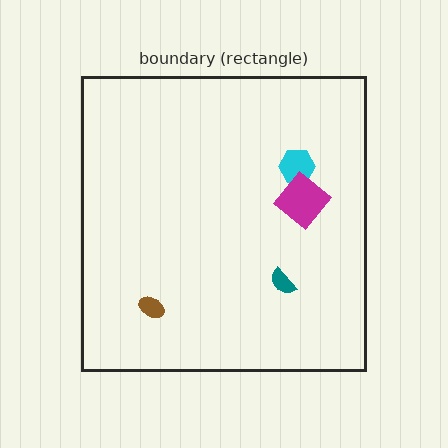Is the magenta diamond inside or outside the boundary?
Inside.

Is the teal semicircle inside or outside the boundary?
Inside.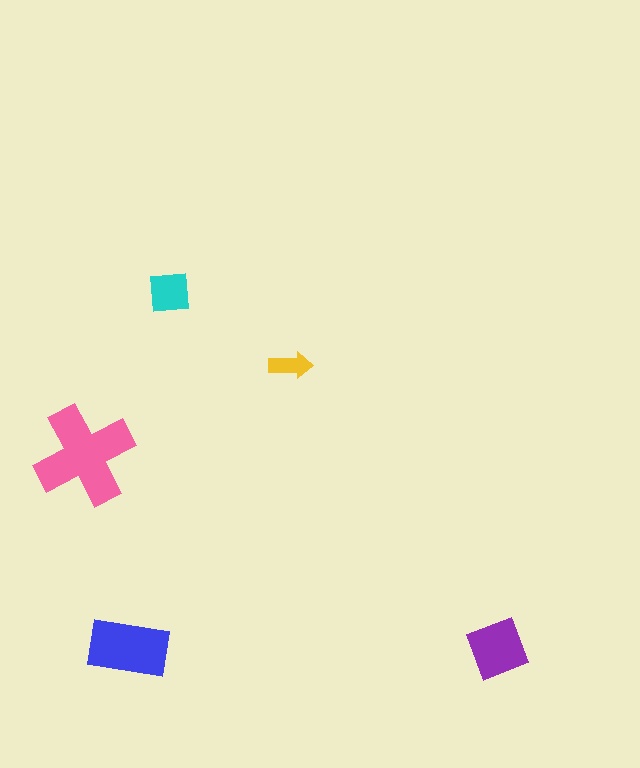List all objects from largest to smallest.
The pink cross, the blue rectangle, the purple square, the cyan square, the yellow arrow.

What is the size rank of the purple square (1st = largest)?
3rd.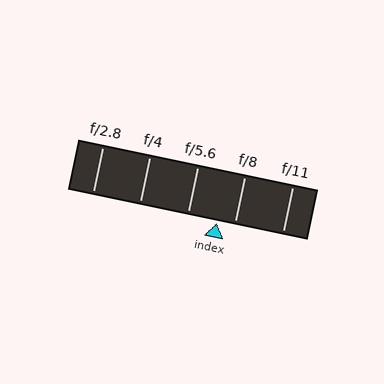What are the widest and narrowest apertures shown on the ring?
The widest aperture shown is f/2.8 and the narrowest is f/11.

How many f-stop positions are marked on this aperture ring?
There are 5 f-stop positions marked.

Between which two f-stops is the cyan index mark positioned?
The index mark is between f/5.6 and f/8.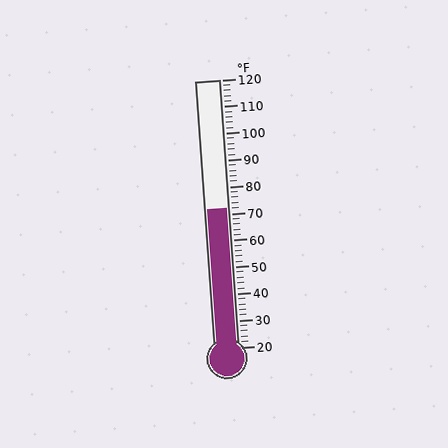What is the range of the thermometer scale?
The thermometer scale ranges from 20°F to 120°F.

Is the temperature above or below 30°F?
The temperature is above 30°F.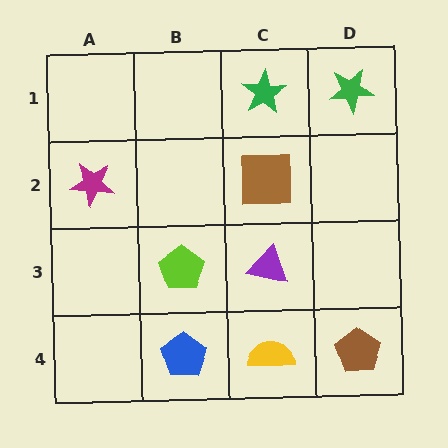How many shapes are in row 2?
2 shapes.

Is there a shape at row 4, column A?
No, that cell is empty.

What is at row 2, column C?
A brown square.